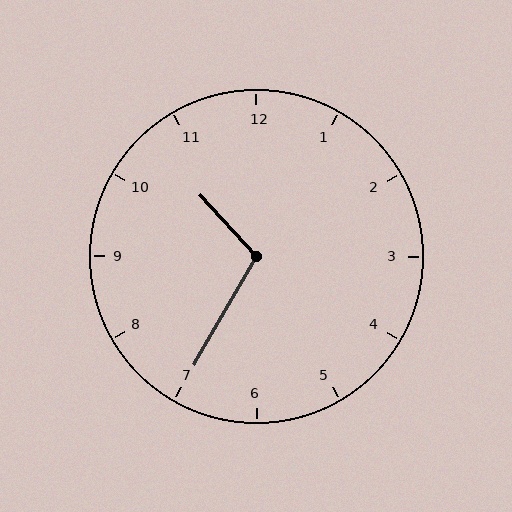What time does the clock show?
10:35.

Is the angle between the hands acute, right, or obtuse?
It is obtuse.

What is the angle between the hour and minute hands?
Approximately 108 degrees.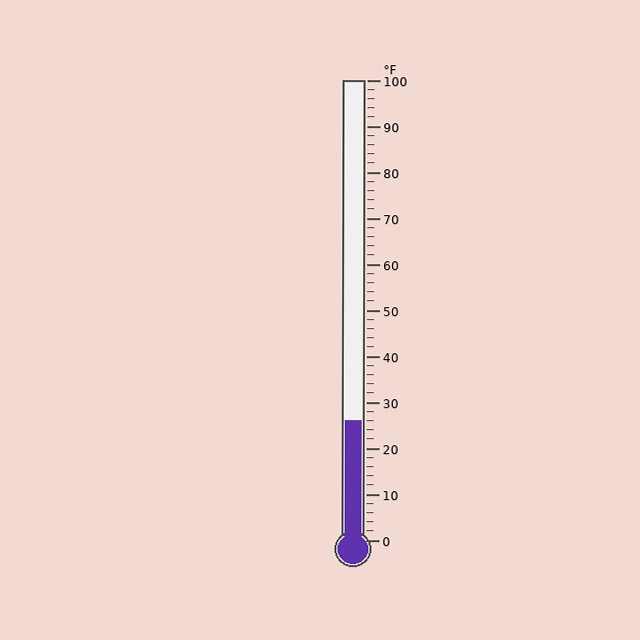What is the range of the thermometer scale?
The thermometer scale ranges from 0°F to 100°F.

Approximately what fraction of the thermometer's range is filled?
The thermometer is filled to approximately 25% of its range.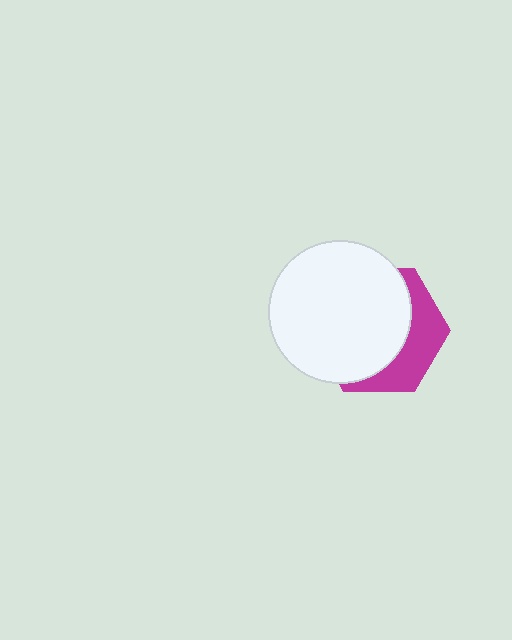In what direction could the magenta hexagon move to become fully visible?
The magenta hexagon could move toward the lower-right. That would shift it out from behind the white circle entirely.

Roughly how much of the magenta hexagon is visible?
A small part of it is visible (roughly 34%).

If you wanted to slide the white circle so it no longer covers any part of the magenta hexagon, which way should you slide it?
Slide it toward the upper-left — that is the most direct way to separate the two shapes.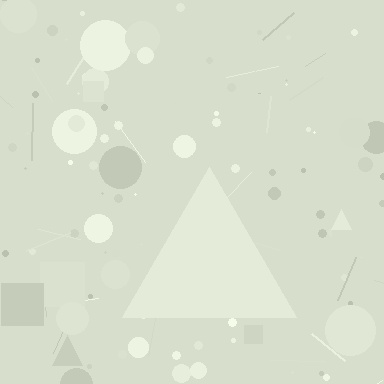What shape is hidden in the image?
A triangle is hidden in the image.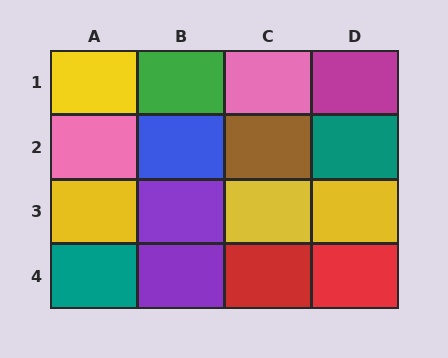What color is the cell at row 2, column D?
Teal.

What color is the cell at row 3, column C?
Yellow.